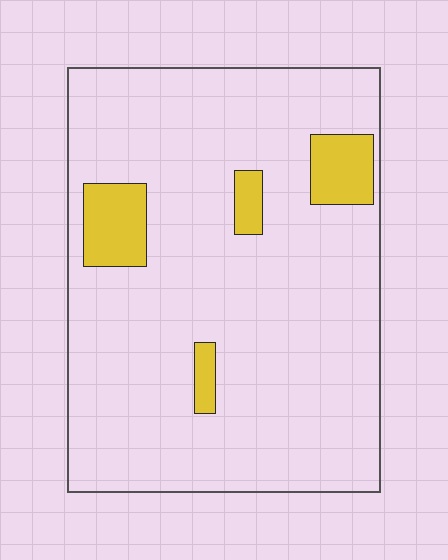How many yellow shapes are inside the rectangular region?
4.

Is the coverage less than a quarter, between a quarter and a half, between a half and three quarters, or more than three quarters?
Less than a quarter.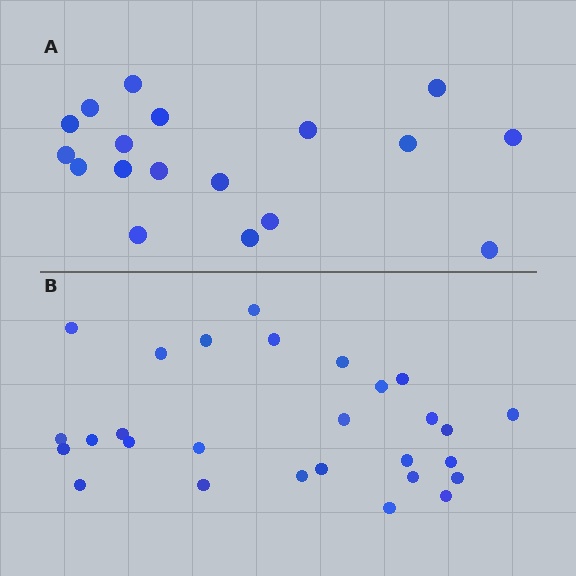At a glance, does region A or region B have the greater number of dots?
Region B (the bottom region) has more dots.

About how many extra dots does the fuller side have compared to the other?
Region B has roughly 10 or so more dots than region A.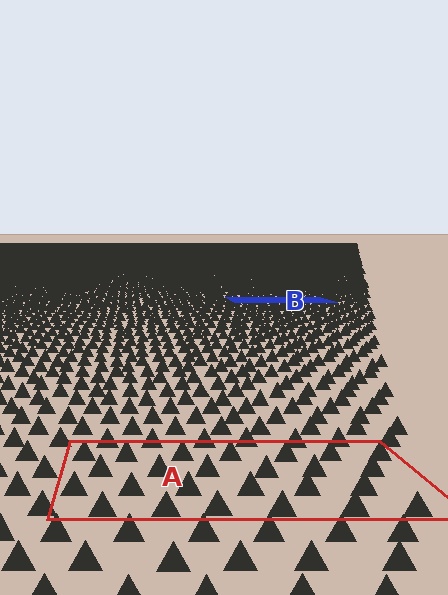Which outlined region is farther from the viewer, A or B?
Region B is farther from the viewer — the texture elements inside it appear smaller and more densely packed.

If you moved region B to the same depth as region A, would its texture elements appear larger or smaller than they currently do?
They would appear larger. At a closer depth, the same texture elements are projected at a bigger on-screen size.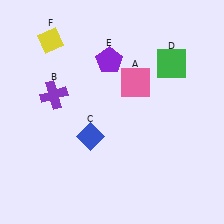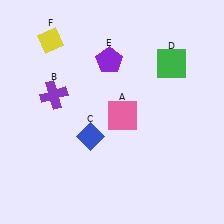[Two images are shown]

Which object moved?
The pink square (A) moved down.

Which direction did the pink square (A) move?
The pink square (A) moved down.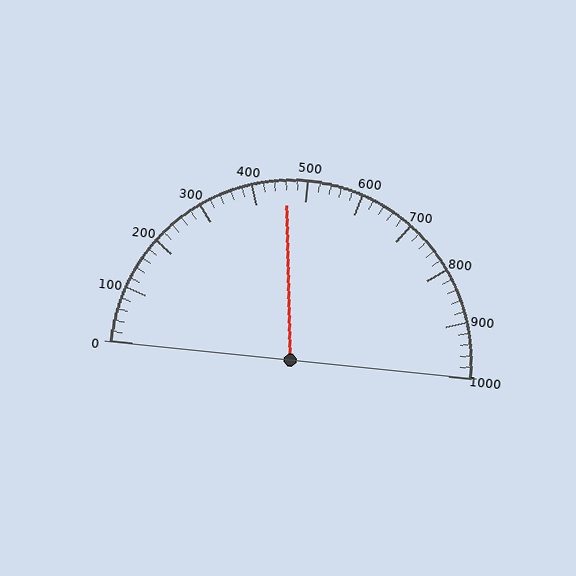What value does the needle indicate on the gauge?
The needle indicates approximately 460.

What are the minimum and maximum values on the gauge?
The gauge ranges from 0 to 1000.